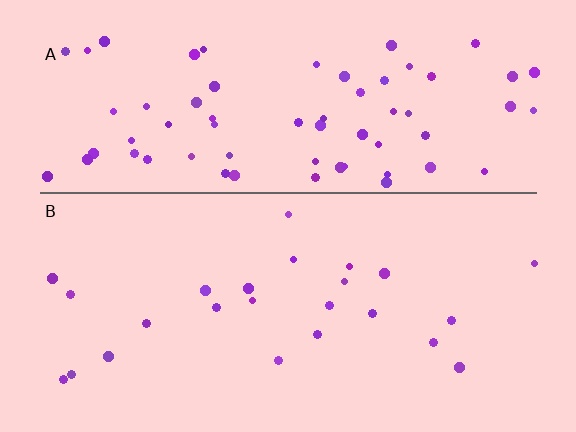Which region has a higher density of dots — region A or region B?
A (the top).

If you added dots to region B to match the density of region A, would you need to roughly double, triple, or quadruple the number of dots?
Approximately triple.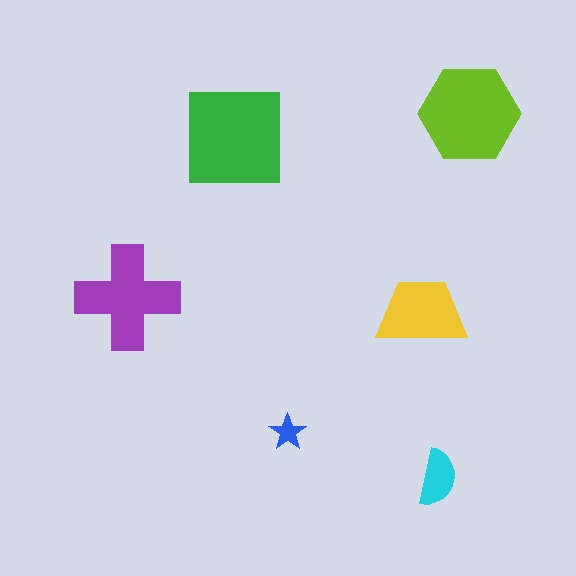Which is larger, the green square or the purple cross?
The green square.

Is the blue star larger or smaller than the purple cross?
Smaller.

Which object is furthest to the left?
The purple cross is leftmost.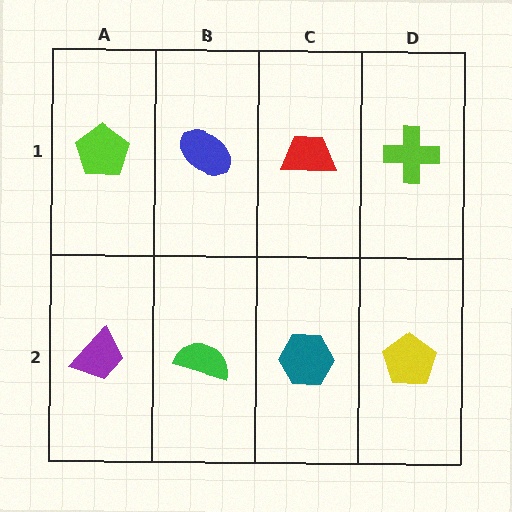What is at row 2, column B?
A green semicircle.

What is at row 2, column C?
A teal hexagon.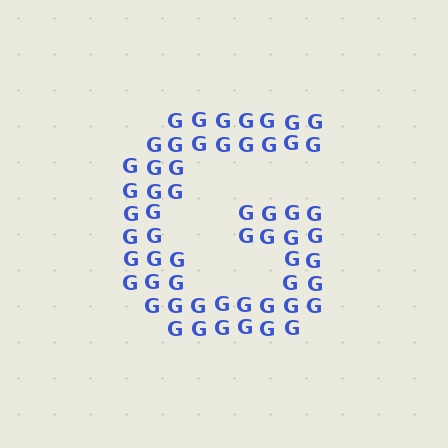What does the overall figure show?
The overall figure shows the letter G.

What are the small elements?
The small elements are letter G's.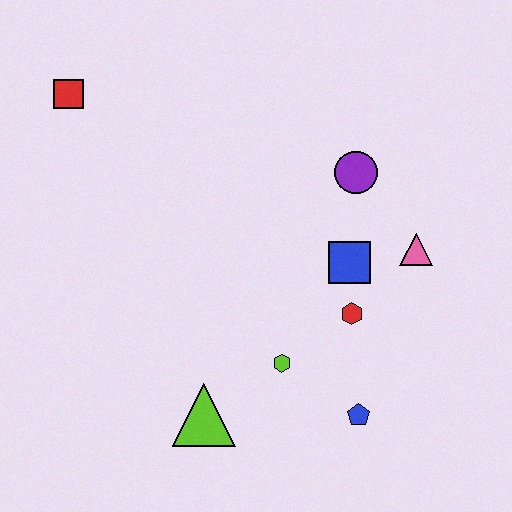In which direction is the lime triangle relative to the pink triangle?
The lime triangle is to the left of the pink triangle.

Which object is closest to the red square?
The purple circle is closest to the red square.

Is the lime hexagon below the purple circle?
Yes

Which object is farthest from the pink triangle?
The red square is farthest from the pink triangle.